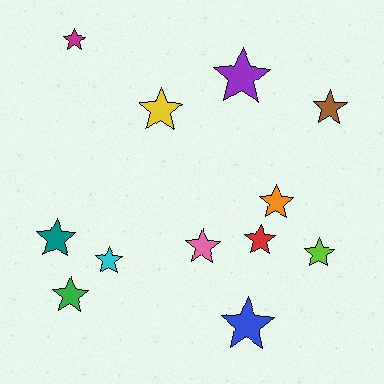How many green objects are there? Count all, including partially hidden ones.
There is 1 green object.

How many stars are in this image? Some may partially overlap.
There are 12 stars.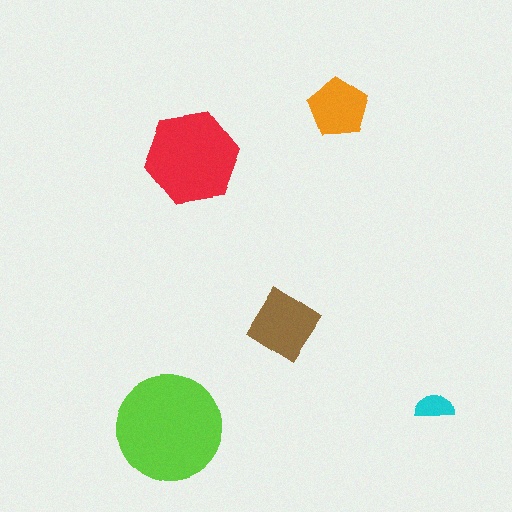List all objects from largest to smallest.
The lime circle, the red hexagon, the brown diamond, the orange pentagon, the cyan semicircle.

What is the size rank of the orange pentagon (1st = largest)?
4th.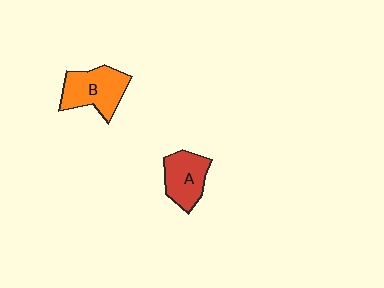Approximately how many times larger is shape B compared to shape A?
Approximately 1.2 times.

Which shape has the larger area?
Shape B (orange).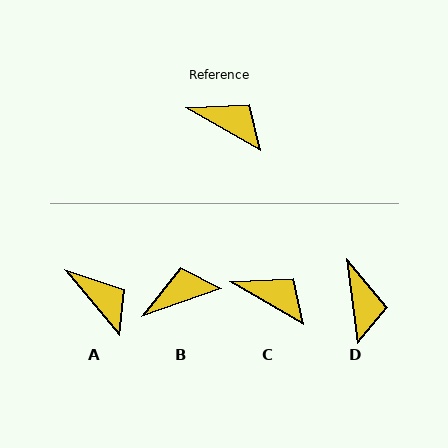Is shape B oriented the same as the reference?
No, it is off by about 49 degrees.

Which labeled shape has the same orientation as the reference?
C.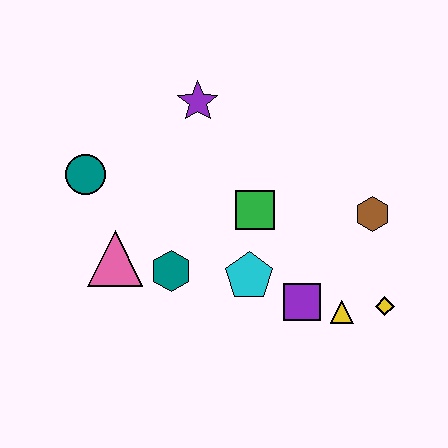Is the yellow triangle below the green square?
Yes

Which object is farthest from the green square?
The teal circle is farthest from the green square.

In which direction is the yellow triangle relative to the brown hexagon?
The yellow triangle is below the brown hexagon.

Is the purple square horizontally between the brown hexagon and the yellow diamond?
No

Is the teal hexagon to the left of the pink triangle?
No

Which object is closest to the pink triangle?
The teal hexagon is closest to the pink triangle.